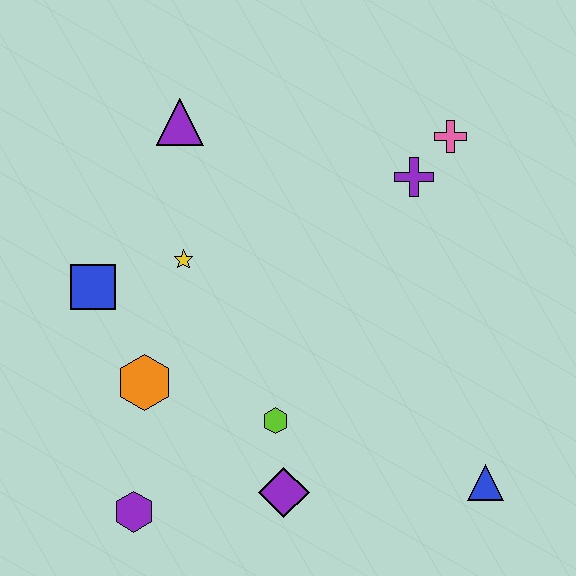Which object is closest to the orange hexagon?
The blue square is closest to the orange hexagon.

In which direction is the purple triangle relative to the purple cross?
The purple triangle is to the left of the purple cross.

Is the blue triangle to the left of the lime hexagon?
No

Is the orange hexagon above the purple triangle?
No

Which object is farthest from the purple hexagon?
The pink cross is farthest from the purple hexagon.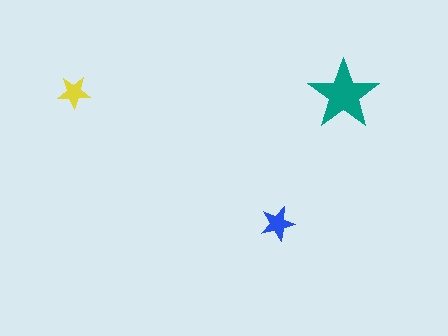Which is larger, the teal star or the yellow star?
The teal one.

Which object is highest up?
The yellow star is topmost.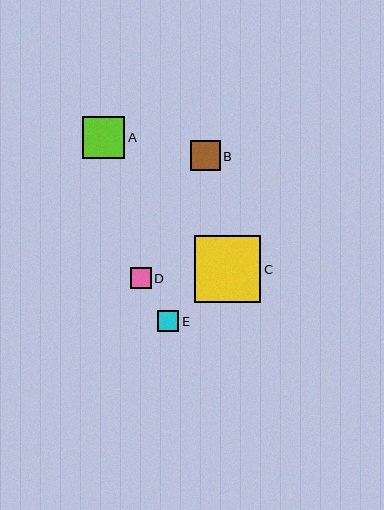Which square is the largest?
Square C is the largest with a size of approximately 67 pixels.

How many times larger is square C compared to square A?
Square C is approximately 1.6 times the size of square A.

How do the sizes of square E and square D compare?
Square E and square D are approximately the same size.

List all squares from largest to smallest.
From largest to smallest: C, A, B, E, D.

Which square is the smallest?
Square D is the smallest with a size of approximately 21 pixels.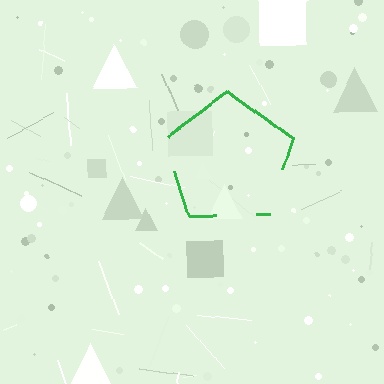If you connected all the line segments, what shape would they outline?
They would outline a pentagon.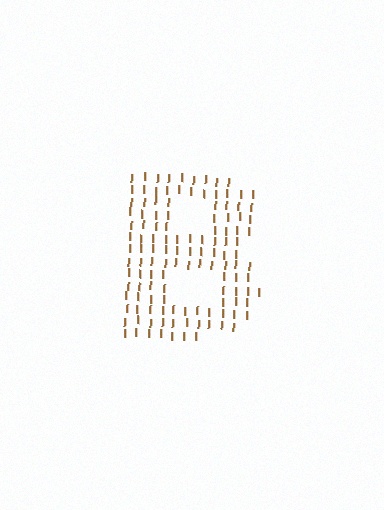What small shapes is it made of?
It is made of small letter I's.